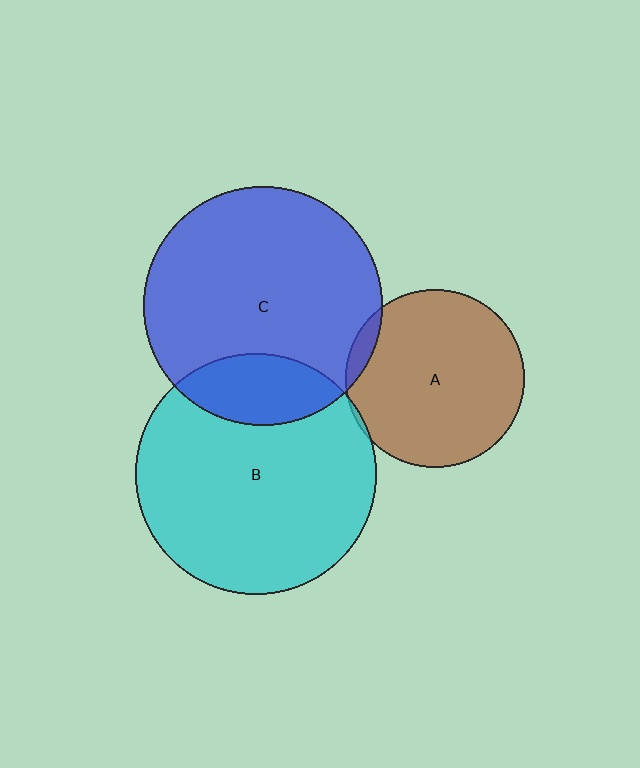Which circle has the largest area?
Circle B (cyan).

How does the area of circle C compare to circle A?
Approximately 1.8 times.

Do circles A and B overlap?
Yes.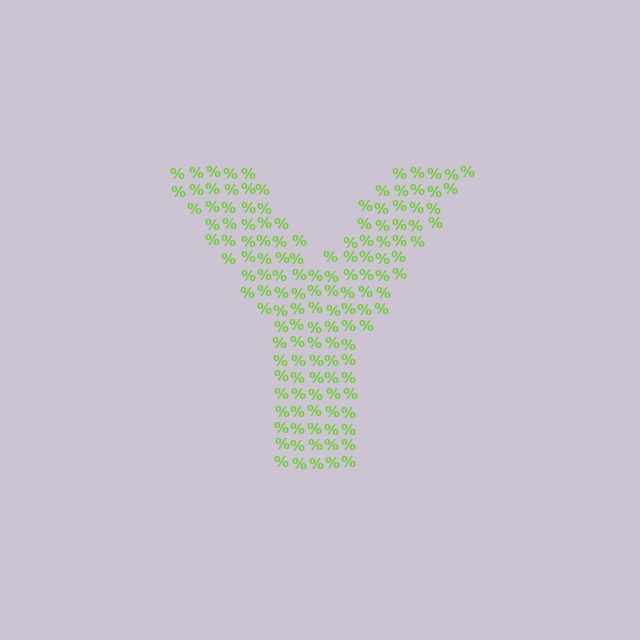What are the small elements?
The small elements are percent signs.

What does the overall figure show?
The overall figure shows the letter Y.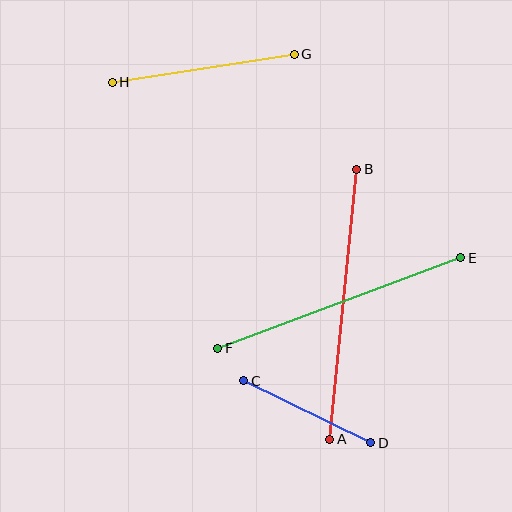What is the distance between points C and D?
The distance is approximately 141 pixels.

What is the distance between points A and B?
The distance is approximately 272 pixels.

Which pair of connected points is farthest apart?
Points A and B are farthest apart.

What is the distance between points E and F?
The distance is approximately 259 pixels.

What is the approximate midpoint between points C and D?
The midpoint is at approximately (307, 412) pixels.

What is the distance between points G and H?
The distance is approximately 184 pixels.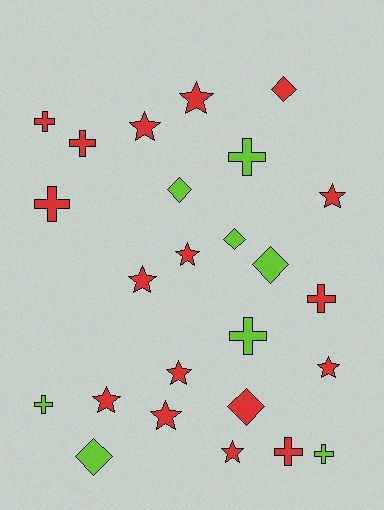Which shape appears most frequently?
Star, with 10 objects.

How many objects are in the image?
There are 25 objects.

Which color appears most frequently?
Red, with 17 objects.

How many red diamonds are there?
There are 2 red diamonds.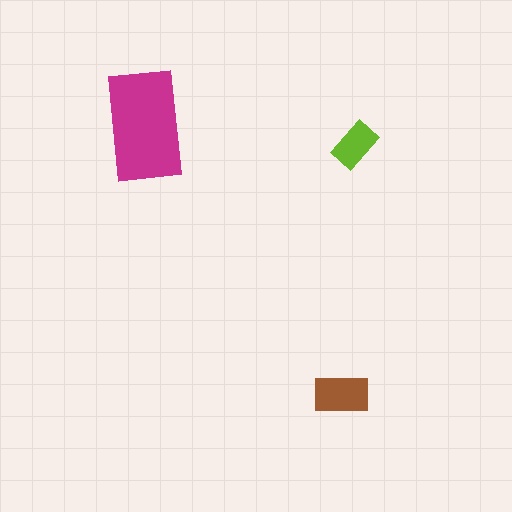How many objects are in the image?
There are 3 objects in the image.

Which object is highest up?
The magenta rectangle is topmost.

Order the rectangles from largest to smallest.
the magenta one, the brown one, the lime one.